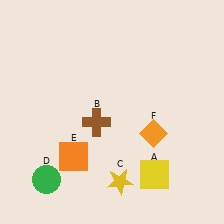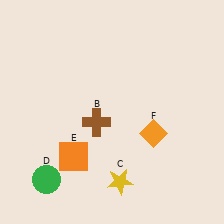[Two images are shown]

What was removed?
The yellow square (A) was removed in Image 2.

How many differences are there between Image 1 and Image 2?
There is 1 difference between the two images.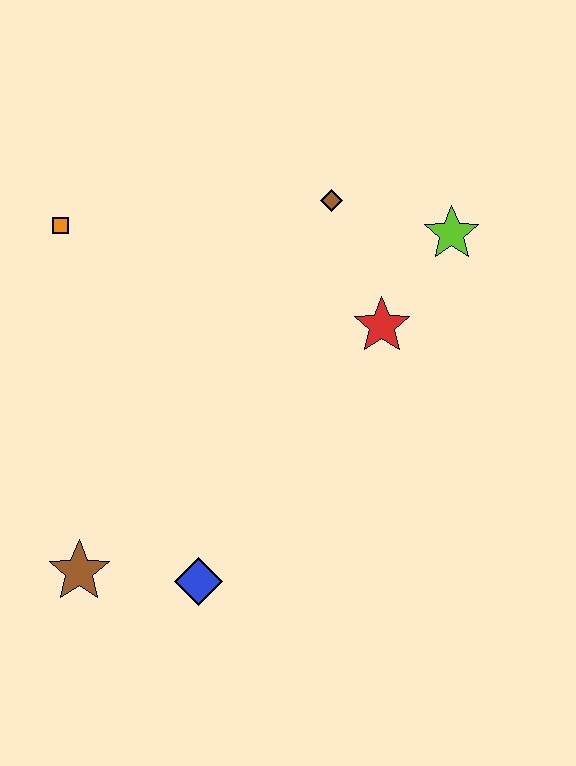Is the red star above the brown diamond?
No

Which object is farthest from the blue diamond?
The lime star is farthest from the blue diamond.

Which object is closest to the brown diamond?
The lime star is closest to the brown diamond.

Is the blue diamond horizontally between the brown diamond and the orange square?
Yes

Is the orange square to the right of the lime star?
No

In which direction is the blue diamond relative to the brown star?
The blue diamond is to the right of the brown star.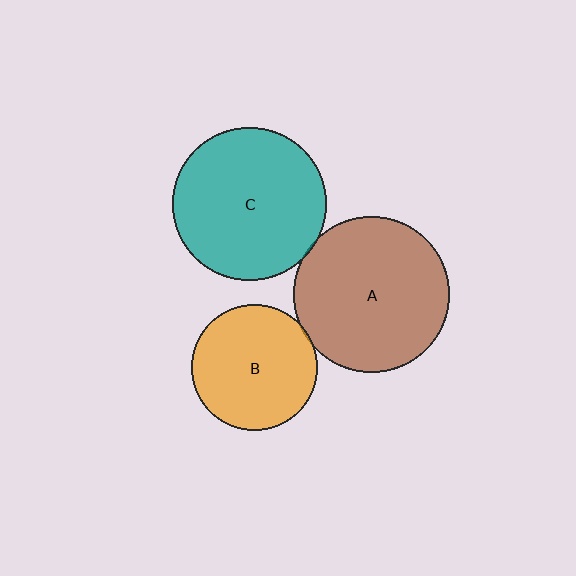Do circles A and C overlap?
Yes.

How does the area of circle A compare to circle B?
Approximately 1.5 times.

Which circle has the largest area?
Circle A (brown).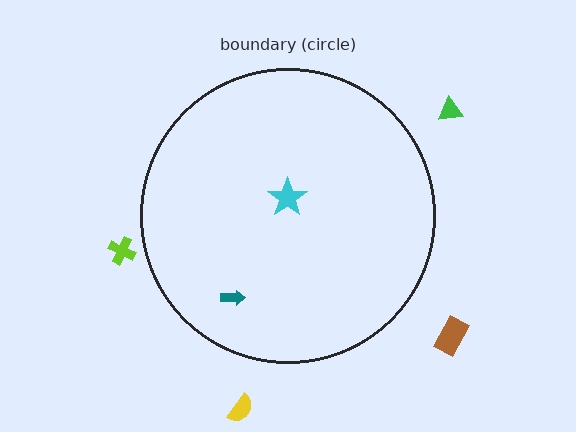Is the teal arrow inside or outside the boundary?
Inside.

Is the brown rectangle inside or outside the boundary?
Outside.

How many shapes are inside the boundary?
2 inside, 4 outside.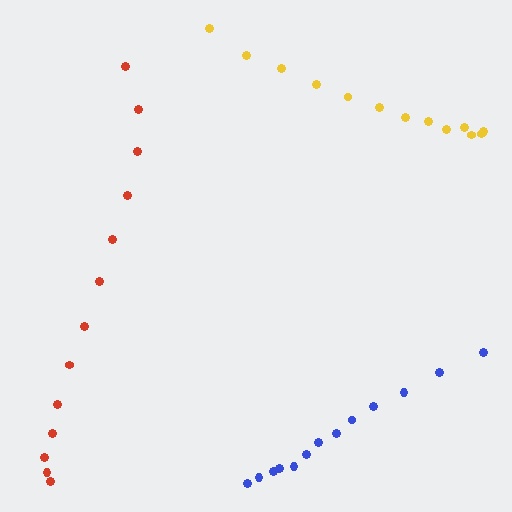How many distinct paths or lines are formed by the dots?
There are 3 distinct paths.